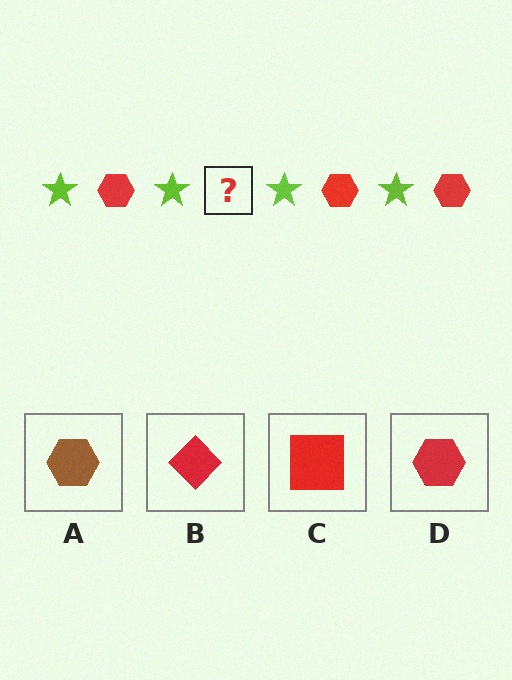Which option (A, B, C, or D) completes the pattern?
D.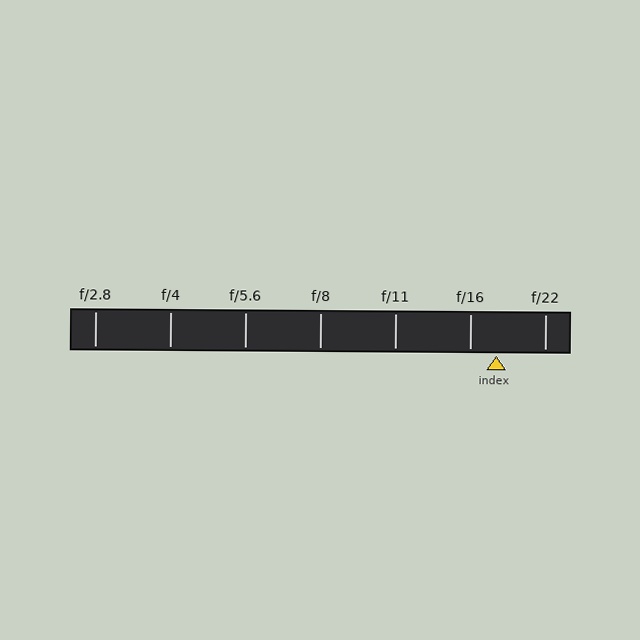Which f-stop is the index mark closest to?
The index mark is closest to f/16.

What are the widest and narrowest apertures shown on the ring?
The widest aperture shown is f/2.8 and the narrowest is f/22.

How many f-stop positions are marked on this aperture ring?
There are 7 f-stop positions marked.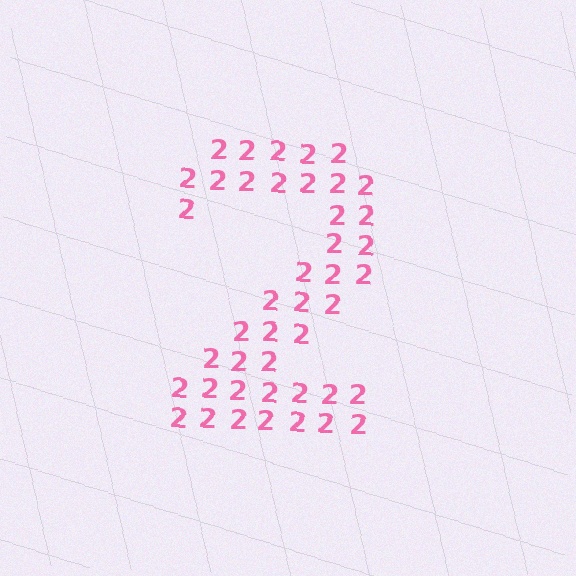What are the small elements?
The small elements are digit 2's.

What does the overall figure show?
The overall figure shows the digit 2.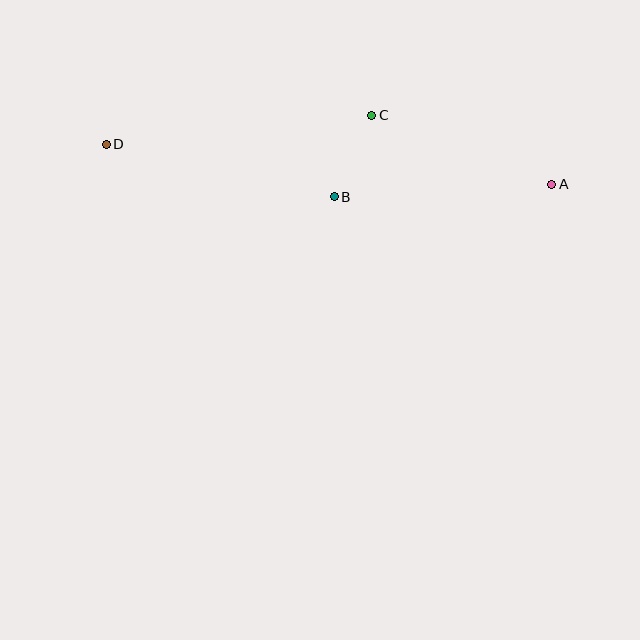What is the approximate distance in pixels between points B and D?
The distance between B and D is approximately 234 pixels.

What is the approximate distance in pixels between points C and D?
The distance between C and D is approximately 267 pixels.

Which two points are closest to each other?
Points B and C are closest to each other.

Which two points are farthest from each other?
Points A and D are farthest from each other.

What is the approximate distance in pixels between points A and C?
The distance between A and C is approximately 193 pixels.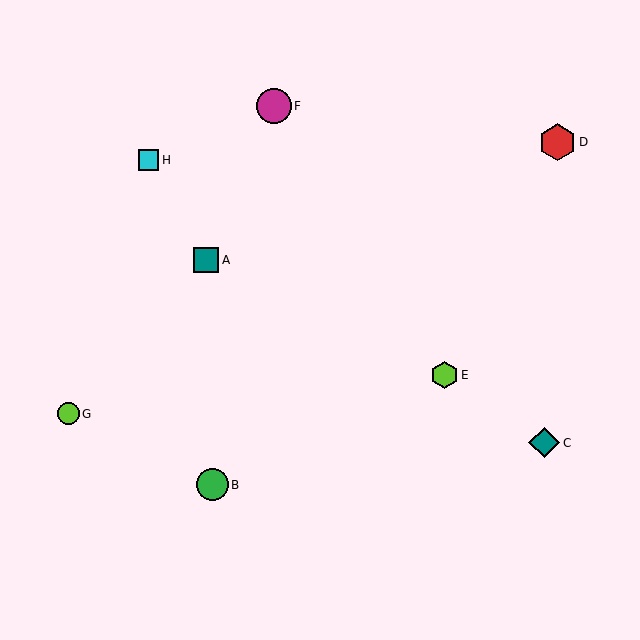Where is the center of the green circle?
The center of the green circle is at (212, 485).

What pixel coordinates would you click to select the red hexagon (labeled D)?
Click at (557, 142) to select the red hexagon D.